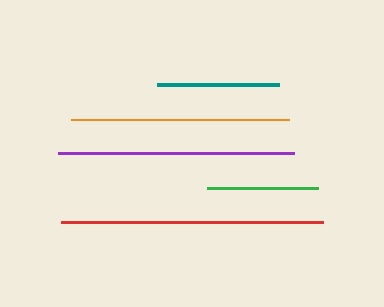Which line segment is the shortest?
The green line is the shortest at approximately 111 pixels.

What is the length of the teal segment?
The teal segment is approximately 122 pixels long.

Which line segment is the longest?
The red line is the longest at approximately 263 pixels.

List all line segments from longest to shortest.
From longest to shortest: red, purple, orange, teal, green.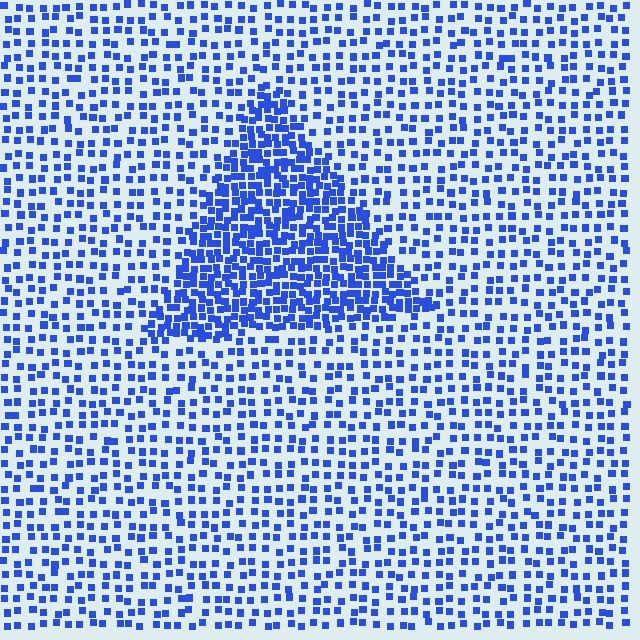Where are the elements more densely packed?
The elements are more densely packed inside the triangle boundary.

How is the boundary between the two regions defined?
The boundary is defined by a change in element density (approximately 2.2x ratio). All elements are the same color, size, and shape.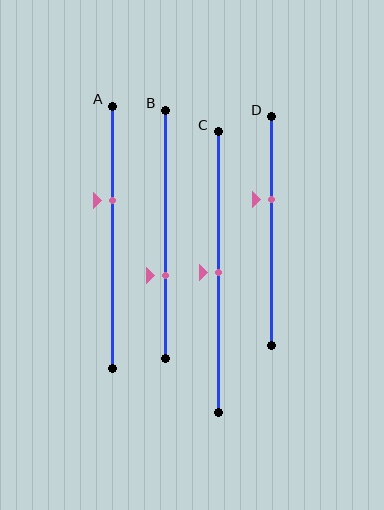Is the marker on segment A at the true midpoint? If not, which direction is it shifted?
No, the marker on segment A is shifted upward by about 14% of the segment length.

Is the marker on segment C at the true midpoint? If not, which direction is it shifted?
Yes, the marker on segment C is at the true midpoint.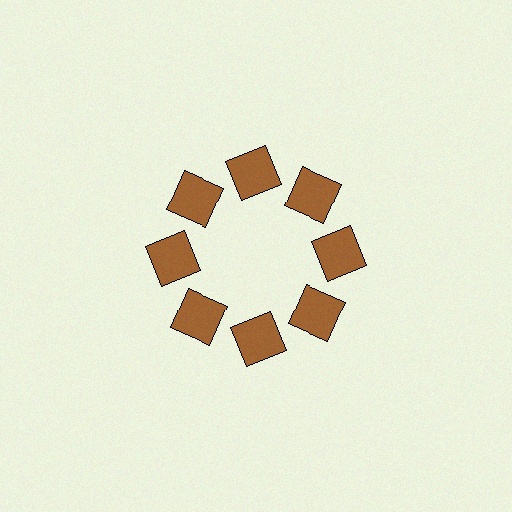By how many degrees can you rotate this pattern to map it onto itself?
The pattern maps onto itself every 45 degrees of rotation.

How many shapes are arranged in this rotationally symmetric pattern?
There are 8 shapes, arranged in 8 groups of 1.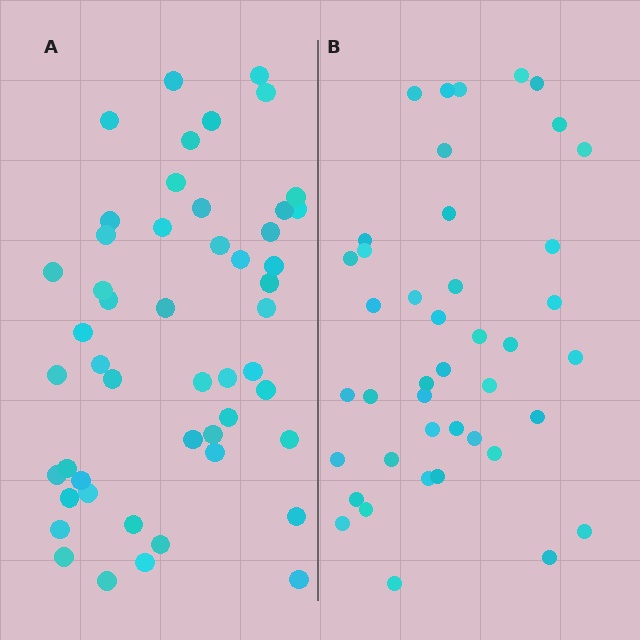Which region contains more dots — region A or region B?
Region A (the left region) has more dots.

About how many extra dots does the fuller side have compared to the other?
Region A has roughly 8 or so more dots than region B.